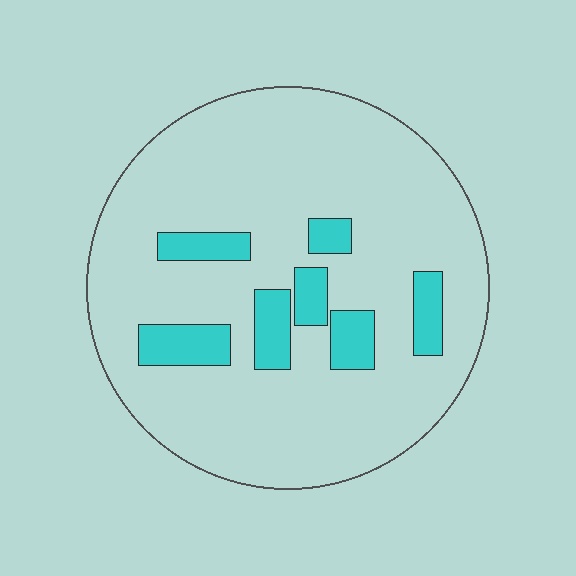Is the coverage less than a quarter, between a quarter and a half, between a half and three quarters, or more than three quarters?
Less than a quarter.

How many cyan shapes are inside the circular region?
7.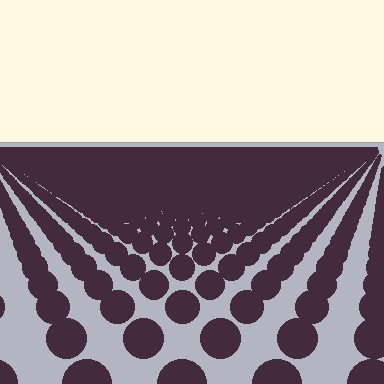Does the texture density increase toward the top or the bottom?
Density increases toward the top.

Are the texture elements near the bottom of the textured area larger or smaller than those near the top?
Larger. Near the bottom, elements are closer to the viewer and appear at a bigger on-screen size.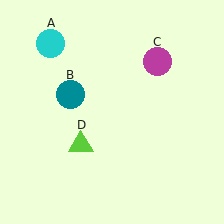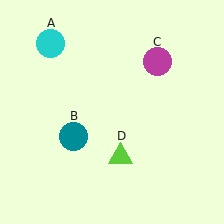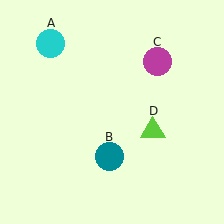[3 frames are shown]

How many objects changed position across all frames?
2 objects changed position: teal circle (object B), lime triangle (object D).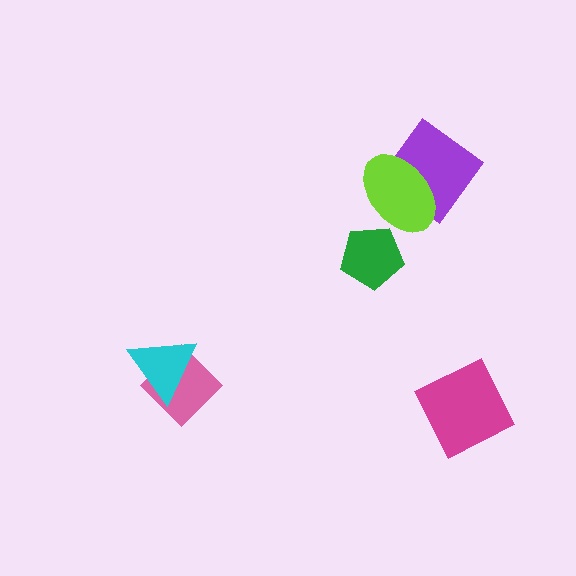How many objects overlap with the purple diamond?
1 object overlaps with the purple diamond.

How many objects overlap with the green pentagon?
1 object overlaps with the green pentagon.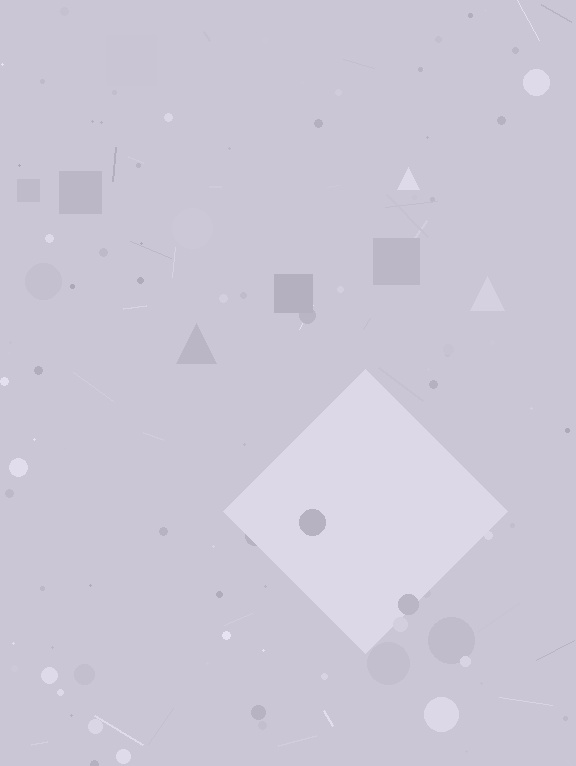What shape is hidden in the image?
A diamond is hidden in the image.